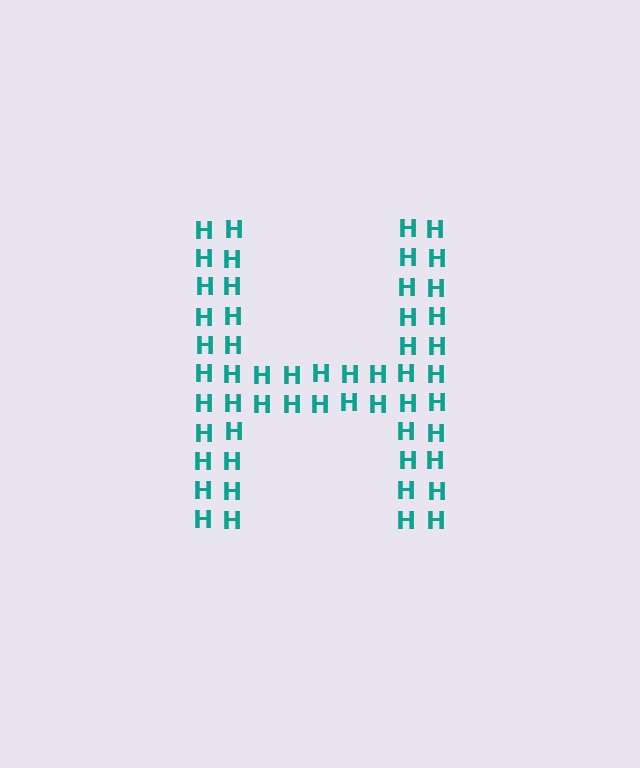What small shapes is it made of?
It is made of small letter H's.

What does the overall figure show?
The overall figure shows the letter H.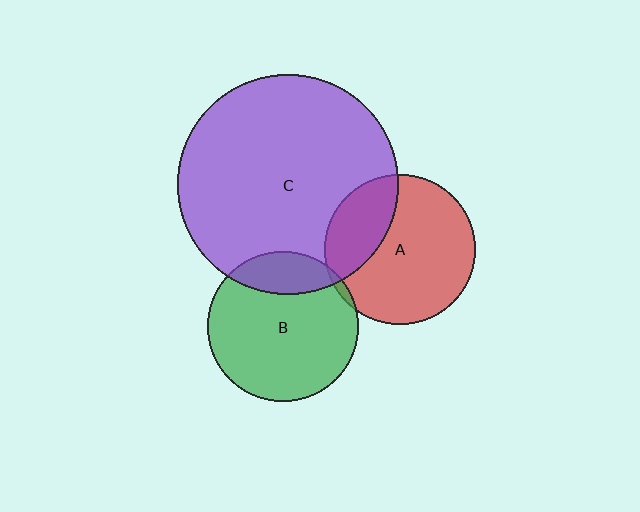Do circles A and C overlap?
Yes.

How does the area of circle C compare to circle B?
Approximately 2.1 times.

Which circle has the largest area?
Circle C (purple).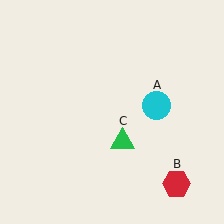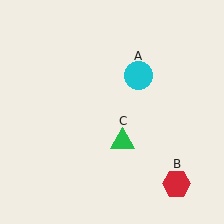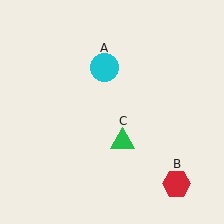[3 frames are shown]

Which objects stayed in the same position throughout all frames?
Red hexagon (object B) and green triangle (object C) remained stationary.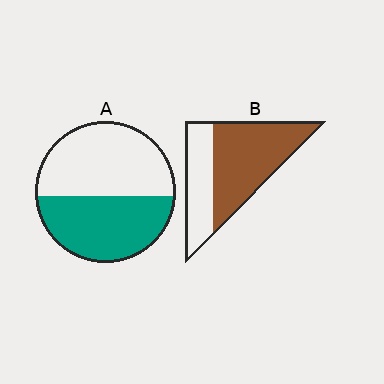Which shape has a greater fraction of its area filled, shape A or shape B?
Shape B.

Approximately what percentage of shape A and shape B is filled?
A is approximately 45% and B is approximately 65%.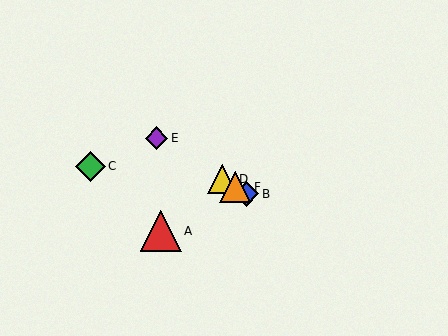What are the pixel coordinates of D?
Object D is at (222, 179).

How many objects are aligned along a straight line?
4 objects (B, D, E, F) are aligned along a straight line.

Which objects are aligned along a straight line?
Objects B, D, E, F are aligned along a straight line.